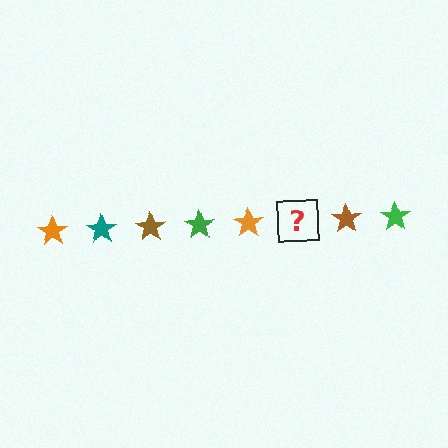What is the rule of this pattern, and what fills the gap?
The rule is that the pattern cycles through orange, teal, brown, green stars. The gap should be filled with a teal star.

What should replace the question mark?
The question mark should be replaced with a teal star.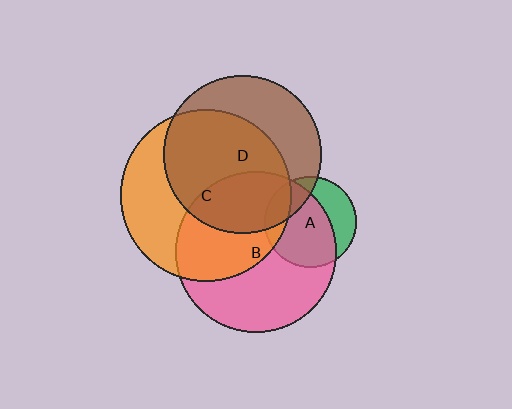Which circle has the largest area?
Circle C (orange).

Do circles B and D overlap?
Yes.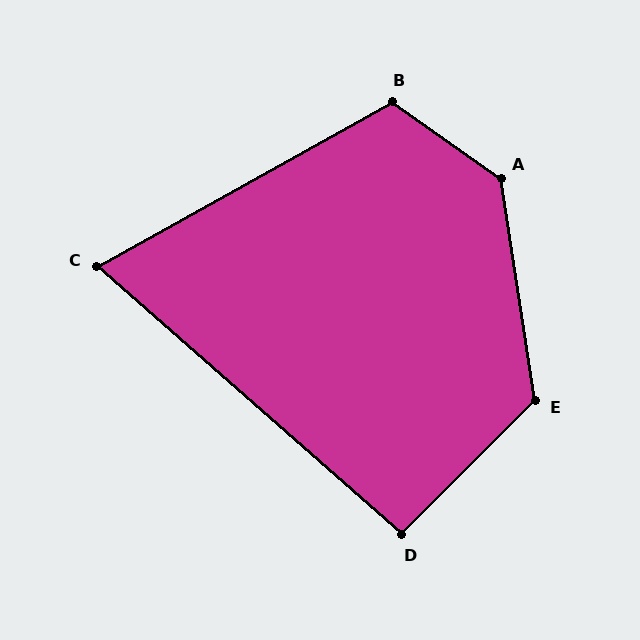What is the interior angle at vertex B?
Approximately 116 degrees (obtuse).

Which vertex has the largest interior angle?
A, at approximately 134 degrees.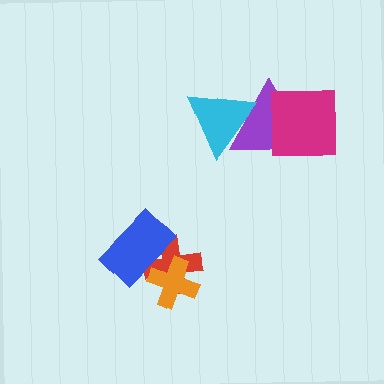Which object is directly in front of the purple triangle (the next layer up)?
The magenta square is directly in front of the purple triangle.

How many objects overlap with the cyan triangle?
1 object overlaps with the cyan triangle.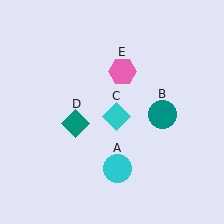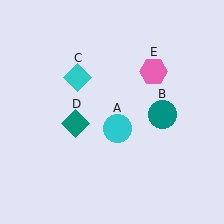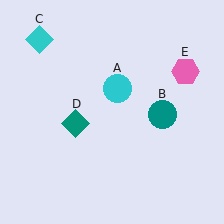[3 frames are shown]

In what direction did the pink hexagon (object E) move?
The pink hexagon (object E) moved right.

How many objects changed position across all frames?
3 objects changed position: cyan circle (object A), cyan diamond (object C), pink hexagon (object E).